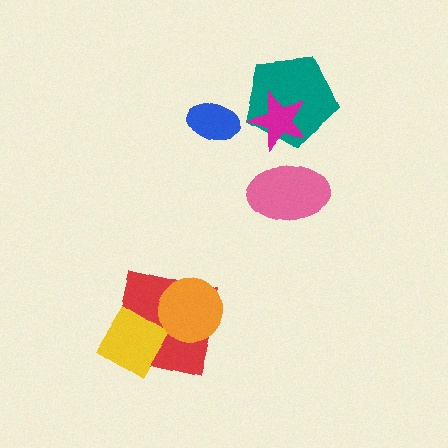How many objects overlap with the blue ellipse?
0 objects overlap with the blue ellipse.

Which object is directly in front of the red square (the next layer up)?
The yellow diamond is directly in front of the red square.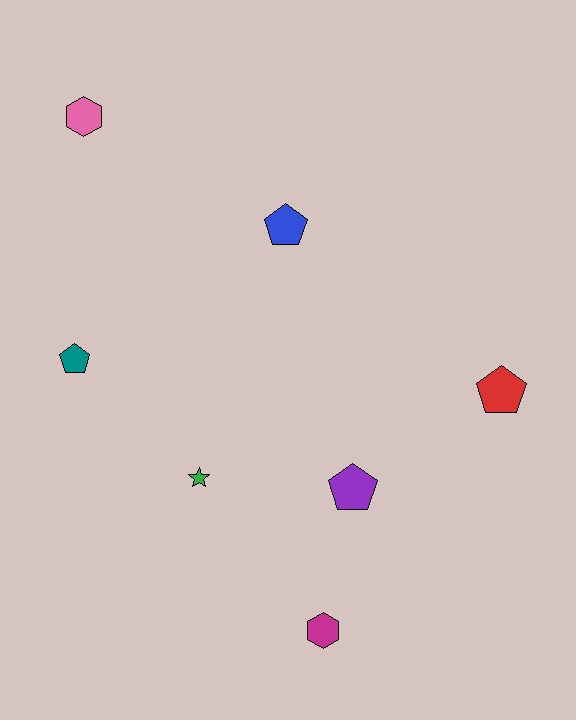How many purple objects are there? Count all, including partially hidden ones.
There is 1 purple object.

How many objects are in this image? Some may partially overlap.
There are 7 objects.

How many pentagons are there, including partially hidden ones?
There are 4 pentagons.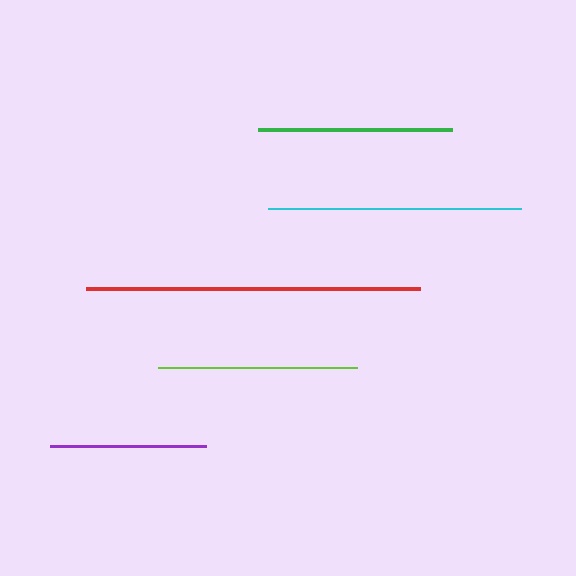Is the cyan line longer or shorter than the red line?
The red line is longer than the cyan line.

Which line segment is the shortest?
The purple line is the shortest at approximately 157 pixels.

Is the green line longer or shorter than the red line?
The red line is longer than the green line.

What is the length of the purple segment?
The purple segment is approximately 157 pixels long.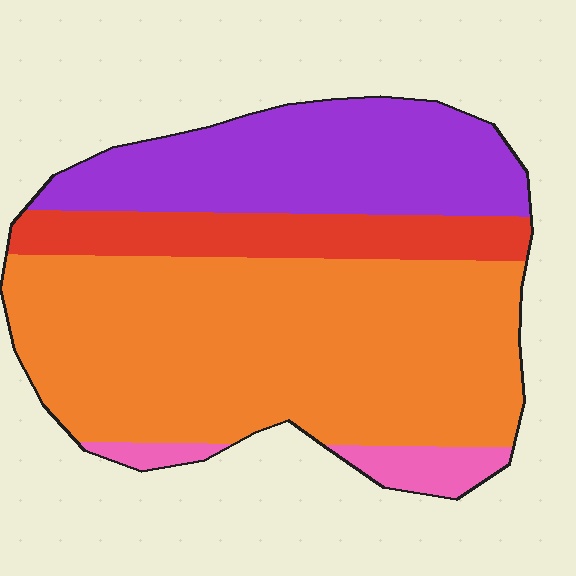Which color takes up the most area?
Orange, at roughly 55%.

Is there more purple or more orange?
Orange.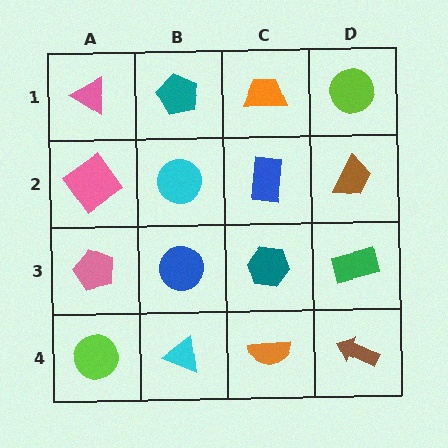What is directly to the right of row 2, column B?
A blue rectangle.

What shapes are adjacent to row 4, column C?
A teal hexagon (row 3, column C), a cyan triangle (row 4, column B), a brown arrow (row 4, column D).